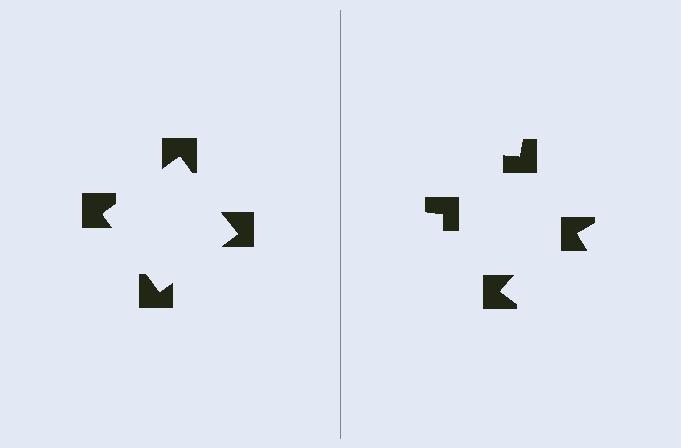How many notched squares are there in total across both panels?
8 — 4 on each side.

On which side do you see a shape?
An illusory square appears on the left side. On the right side the wedge cuts are rotated, so no coherent shape forms.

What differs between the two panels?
The notched squares are positioned identically on both sides; only the wedge orientations differ. On the left they align to a square; on the right they are misaligned.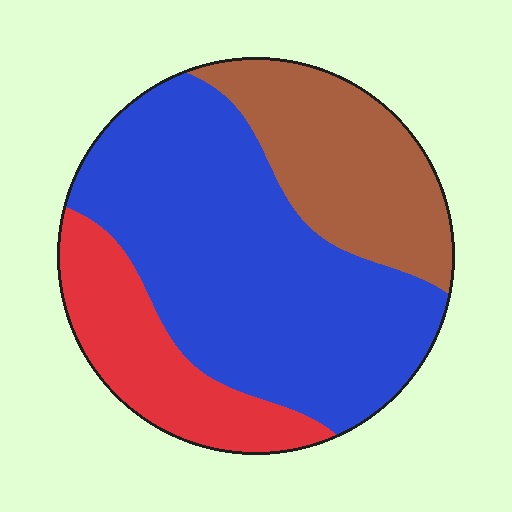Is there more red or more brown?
Brown.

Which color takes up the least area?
Red, at roughly 20%.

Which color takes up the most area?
Blue, at roughly 55%.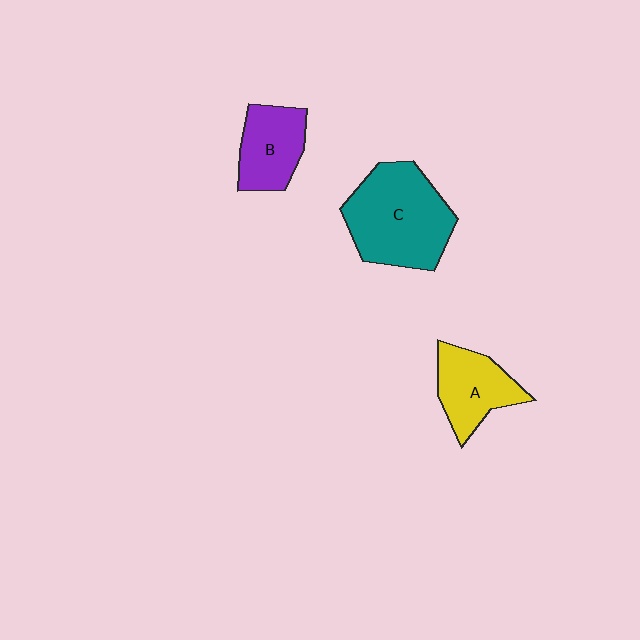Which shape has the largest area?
Shape C (teal).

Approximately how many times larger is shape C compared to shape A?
Approximately 1.7 times.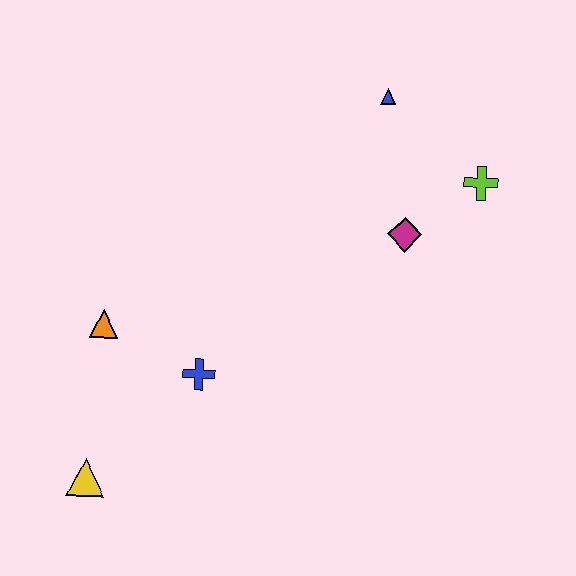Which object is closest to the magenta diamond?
The lime cross is closest to the magenta diamond.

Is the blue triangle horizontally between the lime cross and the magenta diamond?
No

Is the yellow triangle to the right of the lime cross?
No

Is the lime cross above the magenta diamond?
Yes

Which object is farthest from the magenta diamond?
The yellow triangle is farthest from the magenta diamond.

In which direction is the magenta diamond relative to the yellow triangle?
The magenta diamond is to the right of the yellow triangle.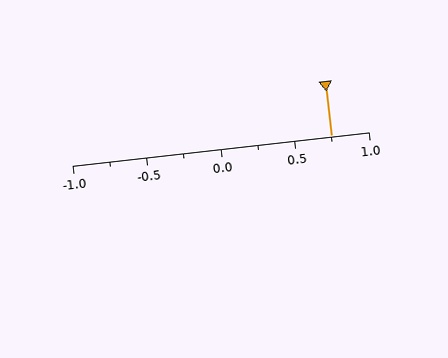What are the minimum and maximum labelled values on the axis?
The axis runs from -1.0 to 1.0.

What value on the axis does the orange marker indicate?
The marker indicates approximately 0.75.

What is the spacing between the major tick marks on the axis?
The major ticks are spaced 0.5 apart.